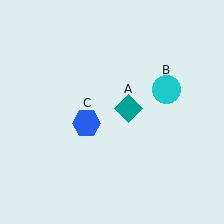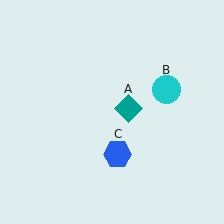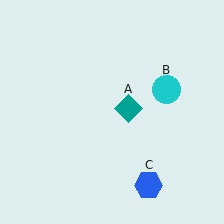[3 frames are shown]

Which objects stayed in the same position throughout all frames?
Teal diamond (object A) and cyan circle (object B) remained stationary.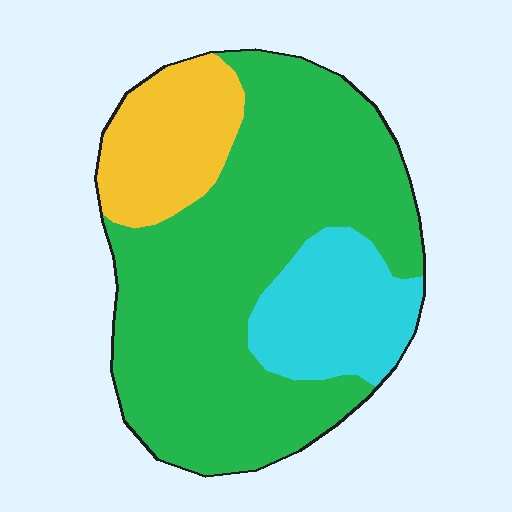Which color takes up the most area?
Green, at roughly 65%.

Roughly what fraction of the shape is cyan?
Cyan covers 18% of the shape.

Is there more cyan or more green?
Green.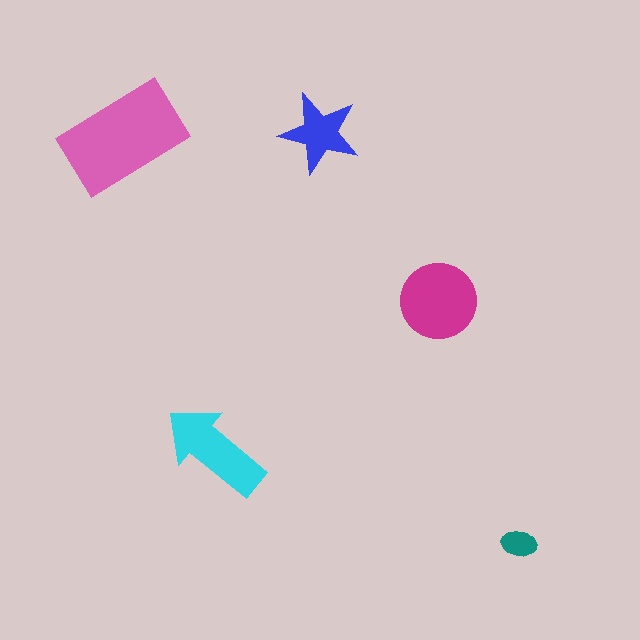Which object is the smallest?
The teal ellipse.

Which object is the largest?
The pink rectangle.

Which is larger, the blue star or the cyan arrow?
The cyan arrow.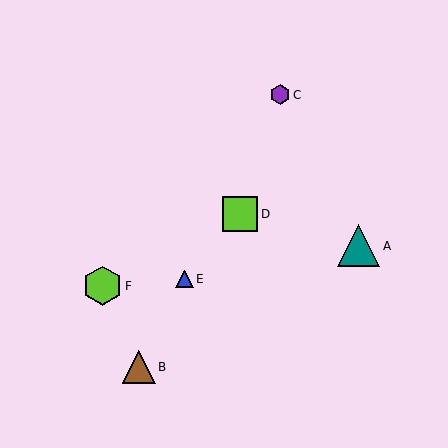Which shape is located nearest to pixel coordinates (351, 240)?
The teal triangle (labeled A) at (358, 246) is nearest to that location.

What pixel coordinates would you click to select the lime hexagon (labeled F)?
Click at (102, 286) to select the lime hexagon F.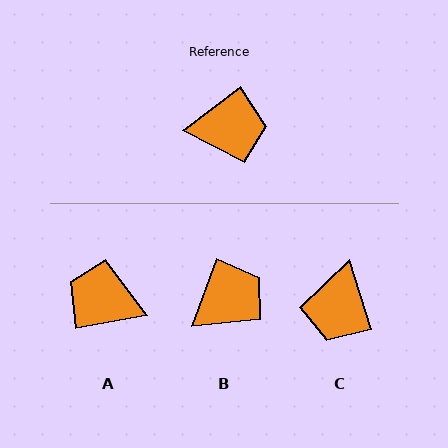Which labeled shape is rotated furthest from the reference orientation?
A, about 153 degrees away.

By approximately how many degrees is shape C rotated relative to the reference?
Approximately 110 degrees clockwise.